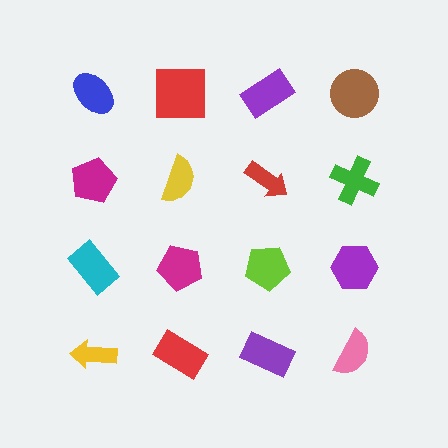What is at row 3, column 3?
A lime pentagon.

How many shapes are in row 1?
4 shapes.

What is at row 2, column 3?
A red arrow.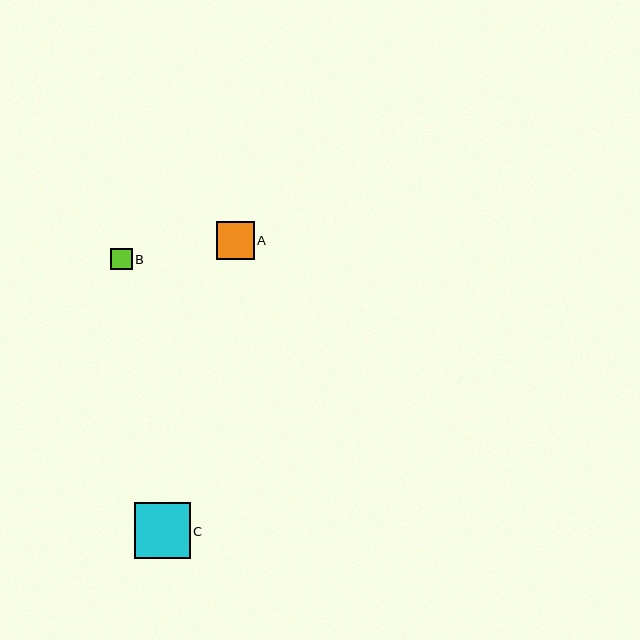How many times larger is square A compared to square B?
Square A is approximately 1.8 times the size of square B.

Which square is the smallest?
Square B is the smallest with a size of approximately 21 pixels.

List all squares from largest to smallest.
From largest to smallest: C, A, B.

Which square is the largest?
Square C is the largest with a size of approximately 56 pixels.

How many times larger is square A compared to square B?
Square A is approximately 1.8 times the size of square B.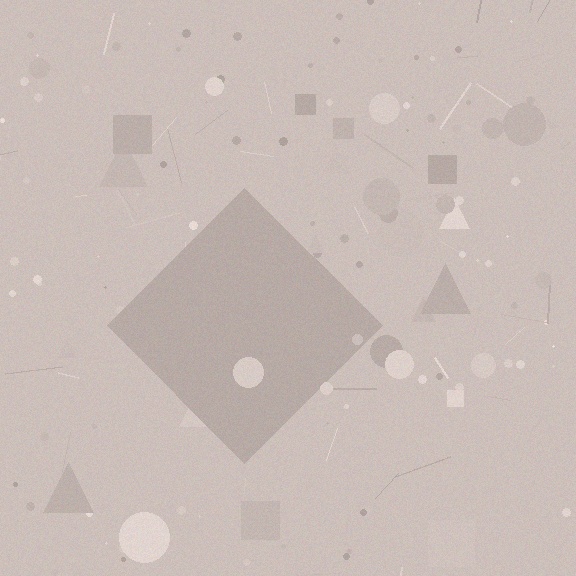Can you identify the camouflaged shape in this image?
The camouflaged shape is a diamond.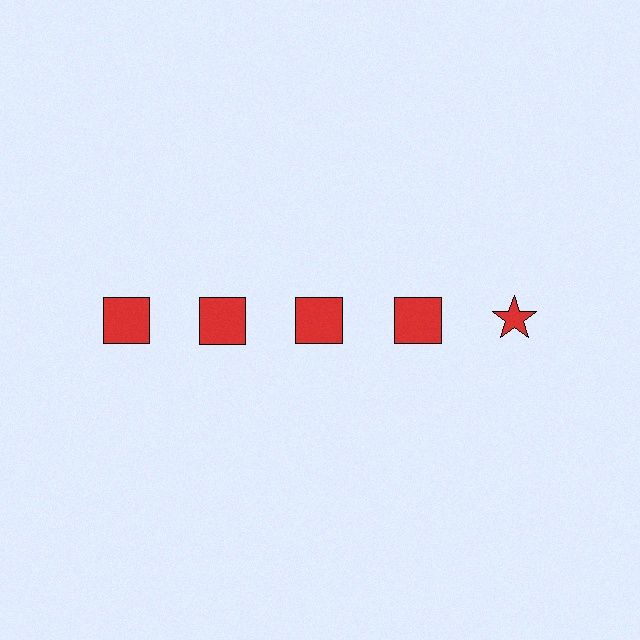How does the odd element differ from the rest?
It has a different shape: star instead of square.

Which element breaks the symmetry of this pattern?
The red star in the top row, rightmost column breaks the symmetry. All other shapes are red squares.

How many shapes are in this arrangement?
There are 5 shapes arranged in a grid pattern.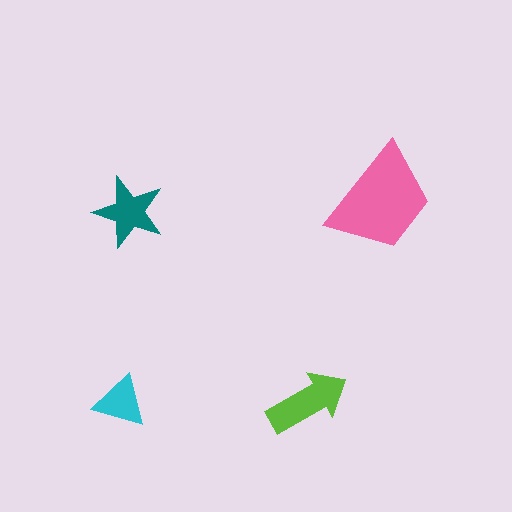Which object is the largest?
The pink trapezoid.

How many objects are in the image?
There are 4 objects in the image.